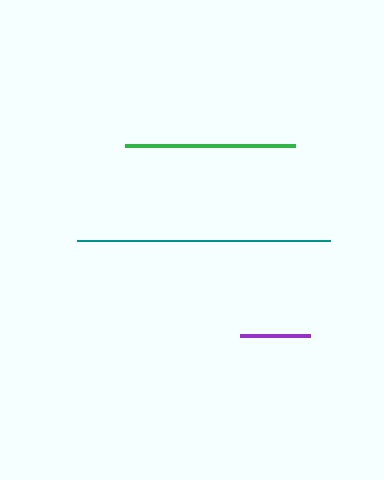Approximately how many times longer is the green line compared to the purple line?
The green line is approximately 2.4 times the length of the purple line.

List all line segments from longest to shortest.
From longest to shortest: teal, green, purple.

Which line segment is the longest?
The teal line is the longest at approximately 254 pixels.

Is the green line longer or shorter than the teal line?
The teal line is longer than the green line.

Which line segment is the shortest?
The purple line is the shortest at approximately 70 pixels.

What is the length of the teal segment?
The teal segment is approximately 254 pixels long.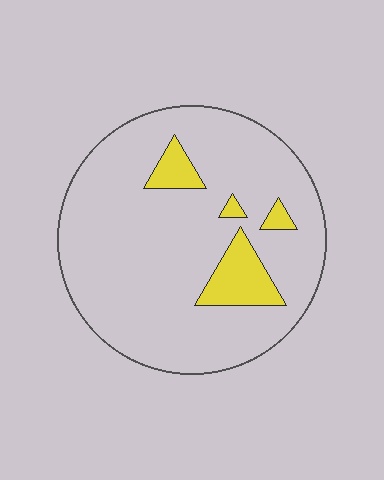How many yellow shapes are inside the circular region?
4.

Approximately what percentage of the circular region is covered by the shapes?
Approximately 10%.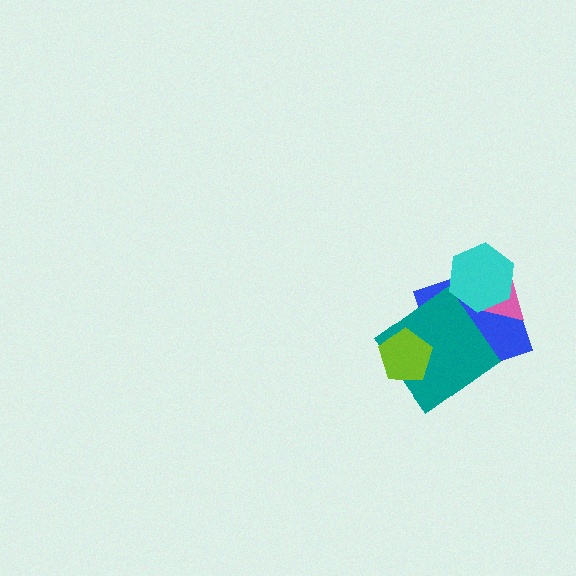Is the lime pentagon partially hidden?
No, no other shape covers it.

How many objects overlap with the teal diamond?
2 objects overlap with the teal diamond.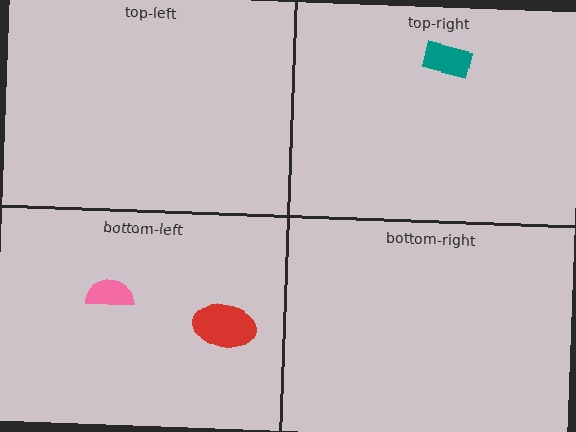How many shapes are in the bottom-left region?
2.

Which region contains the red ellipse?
The bottom-left region.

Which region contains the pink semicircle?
The bottom-left region.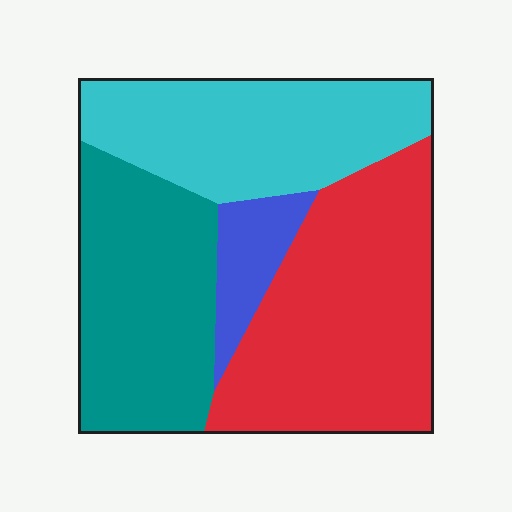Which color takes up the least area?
Blue, at roughly 5%.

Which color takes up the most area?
Red, at roughly 35%.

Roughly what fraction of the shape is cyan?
Cyan takes up between a quarter and a half of the shape.